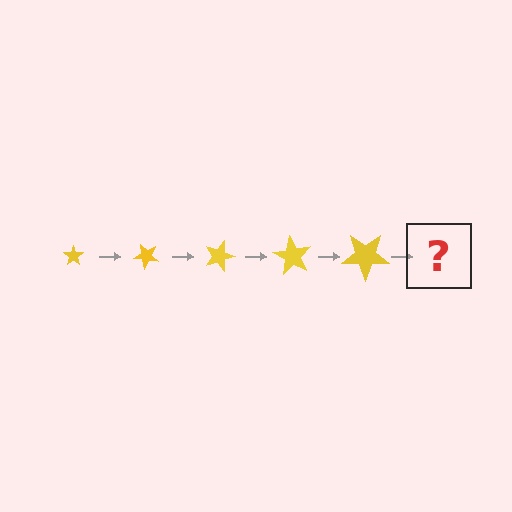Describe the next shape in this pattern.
It should be a star, larger than the previous one and rotated 225 degrees from the start.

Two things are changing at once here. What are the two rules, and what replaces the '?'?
The two rules are that the star grows larger each step and it rotates 45 degrees each step. The '?' should be a star, larger than the previous one and rotated 225 degrees from the start.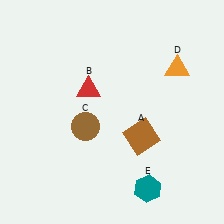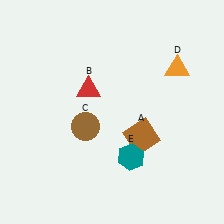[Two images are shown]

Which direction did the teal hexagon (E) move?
The teal hexagon (E) moved up.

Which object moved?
The teal hexagon (E) moved up.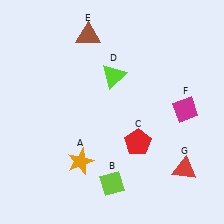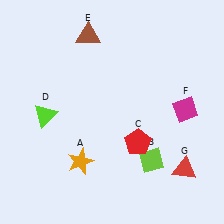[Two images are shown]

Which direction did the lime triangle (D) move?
The lime triangle (D) moved left.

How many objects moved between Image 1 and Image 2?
2 objects moved between the two images.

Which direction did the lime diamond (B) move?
The lime diamond (B) moved right.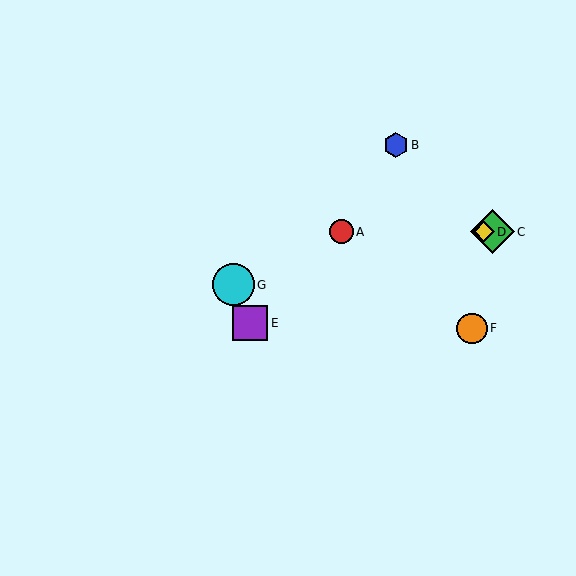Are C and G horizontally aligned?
No, C is at y≈232 and G is at y≈285.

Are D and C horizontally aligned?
Yes, both are at y≈232.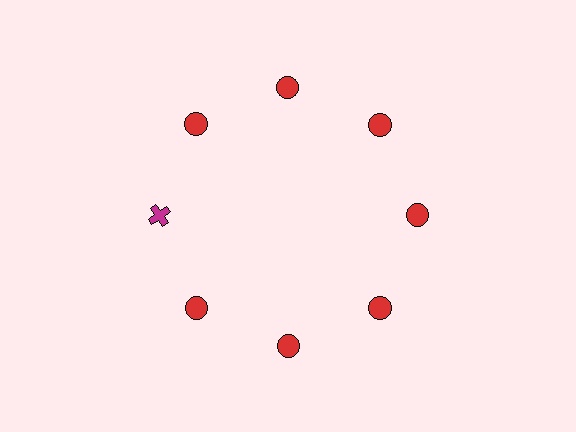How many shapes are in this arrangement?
There are 8 shapes arranged in a ring pattern.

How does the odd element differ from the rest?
It differs in both color (magenta instead of red) and shape (cross instead of circle).